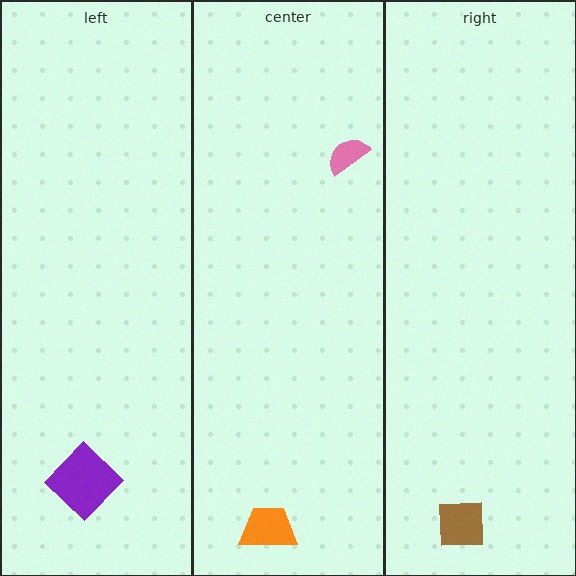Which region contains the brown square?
The right region.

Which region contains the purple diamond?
The left region.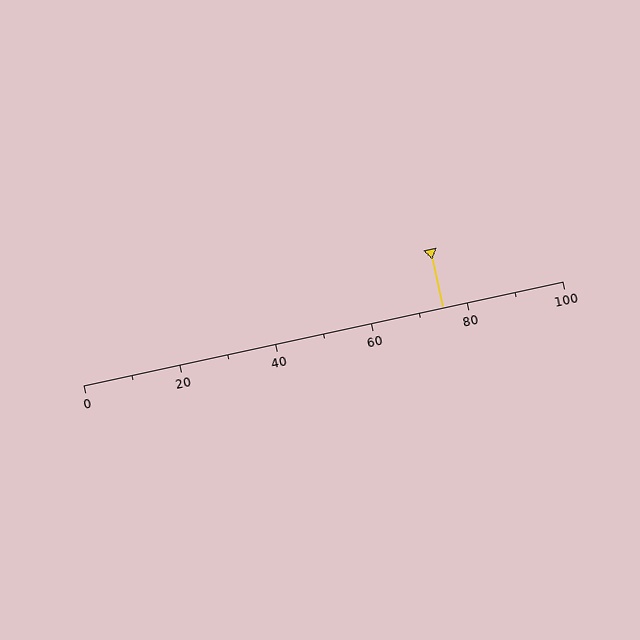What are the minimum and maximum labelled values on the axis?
The axis runs from 0 to 100.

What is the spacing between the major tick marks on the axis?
The major ticks are spaced 20 apart.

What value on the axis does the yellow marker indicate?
The marker indicates approximately 75.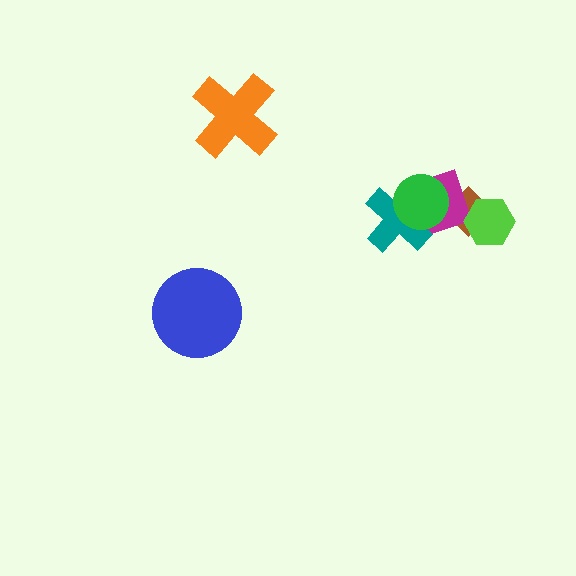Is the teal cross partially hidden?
Yes, it is partially covered by another shape.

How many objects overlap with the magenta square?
3 objects overlap with the magenta square.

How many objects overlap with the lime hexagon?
1 object overlaps with the lime hexagon.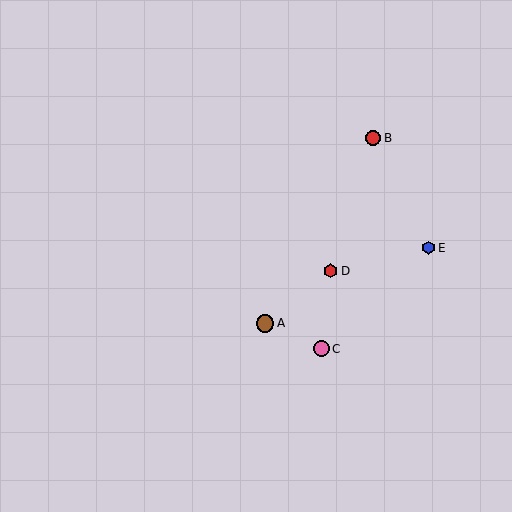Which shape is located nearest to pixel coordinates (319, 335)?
The pink circle (labeled C) at (321, 349) is nearest to that location.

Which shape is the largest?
The brown circle (labeled A) is the largest.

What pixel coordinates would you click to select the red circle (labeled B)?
Click at (373, 138) to select the red circle B.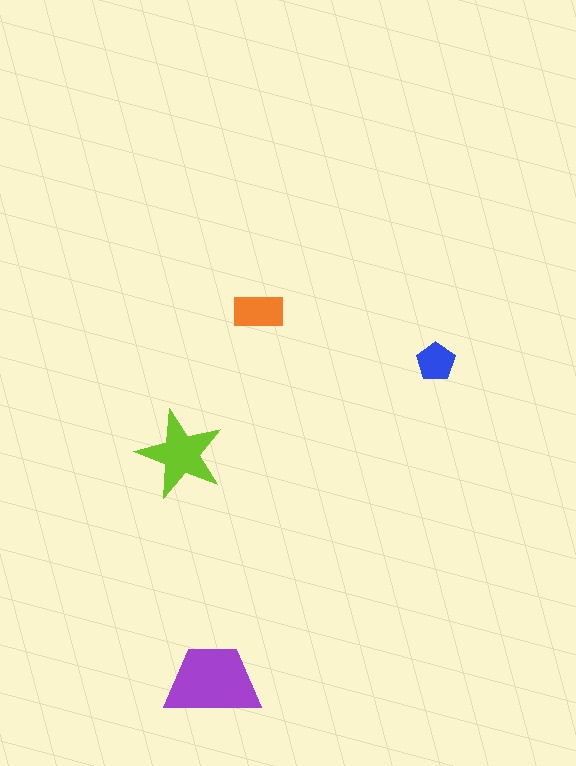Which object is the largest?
The purple trapezoid.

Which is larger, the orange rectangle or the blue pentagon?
The orange rectangle.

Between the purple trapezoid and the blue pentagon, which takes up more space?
The purple trapezoid.